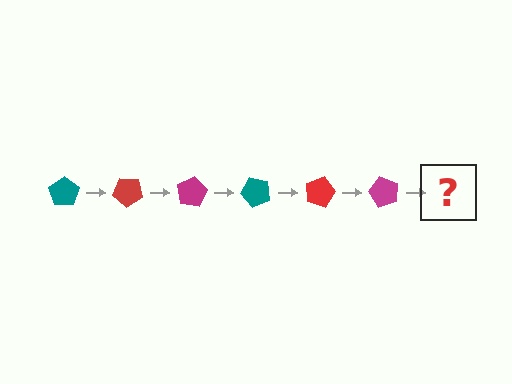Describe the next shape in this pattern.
It should be a teal pentagon, rotated 240 degrees from the start.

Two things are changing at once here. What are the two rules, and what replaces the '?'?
The two rules are that it rotates 40 degrees each step and the color cycles through teal, red, and magenta. The '?' should be a teal pentagon, rotated 240 degrees from the start.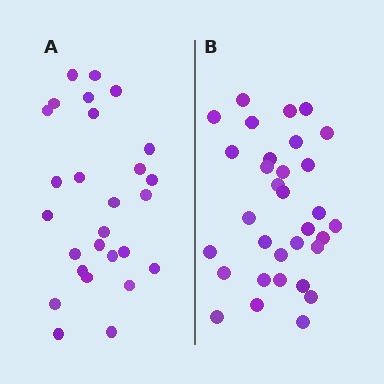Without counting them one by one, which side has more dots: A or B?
Region B (the right region) has more dots.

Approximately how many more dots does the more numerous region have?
Region B has about 5 more dots than region A.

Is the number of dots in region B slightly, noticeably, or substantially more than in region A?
Region B has only slightly more — the two regions are fairly close. The ratio is roughly 1.2 to 1.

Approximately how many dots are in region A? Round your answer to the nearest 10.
About 30 dots. (The exact count is 27, which rounds to 30.)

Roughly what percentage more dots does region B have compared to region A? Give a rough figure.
About 20% more.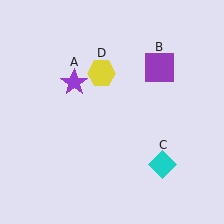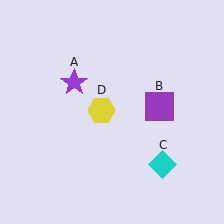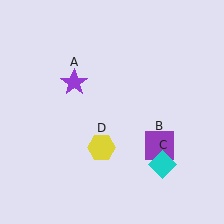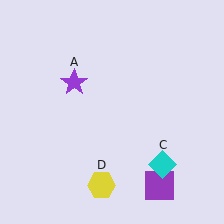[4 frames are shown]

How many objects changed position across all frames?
2 objects changed position: purple square (object B), yellow hexagon (object D).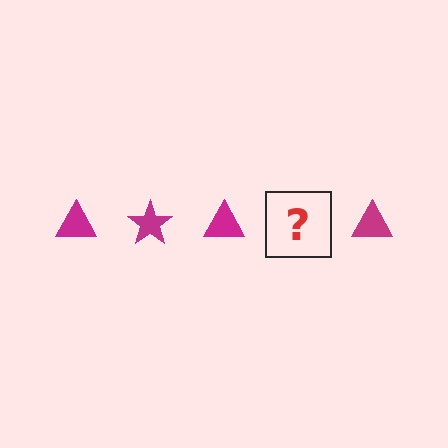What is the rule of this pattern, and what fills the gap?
The rule is that the pattern cycles through triangle, star shapes in magenta. The gap should be filled with a magenta star.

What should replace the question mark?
The question mark should be replaced with a magenta star.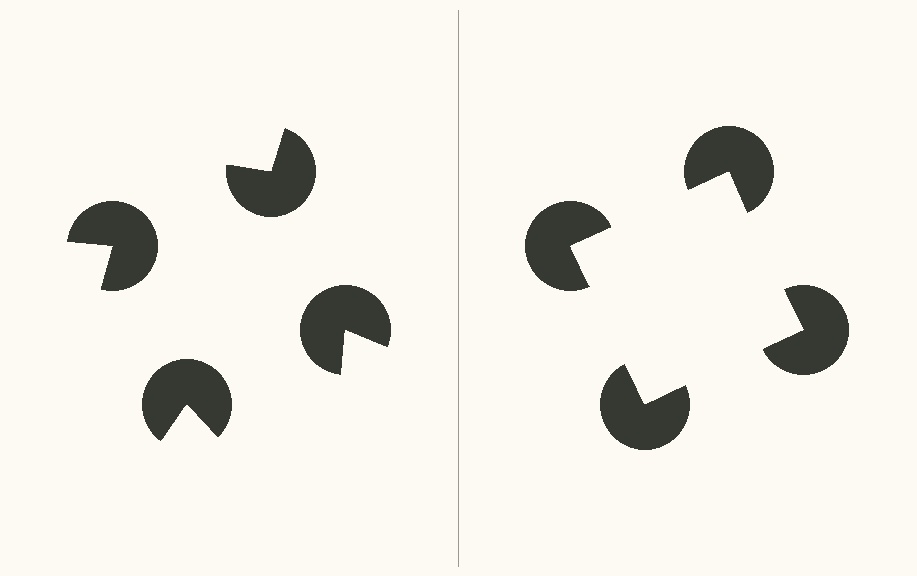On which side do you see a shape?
An illusory square appears on the right side. On the left side the wedge cuts are rotated, so no coherent shape forms.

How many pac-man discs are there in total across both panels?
8 — 4 on each side.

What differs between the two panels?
The pac-man discs are positioned identically on both sides; only the wedge orientations differ. On the right they align to a square; on the left they are misaligned.